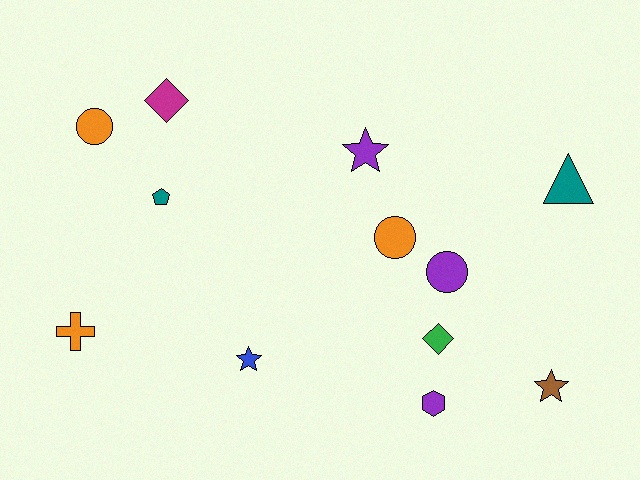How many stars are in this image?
There are 3 stars.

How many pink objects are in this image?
There are no pink objects.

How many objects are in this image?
There are 12 objects.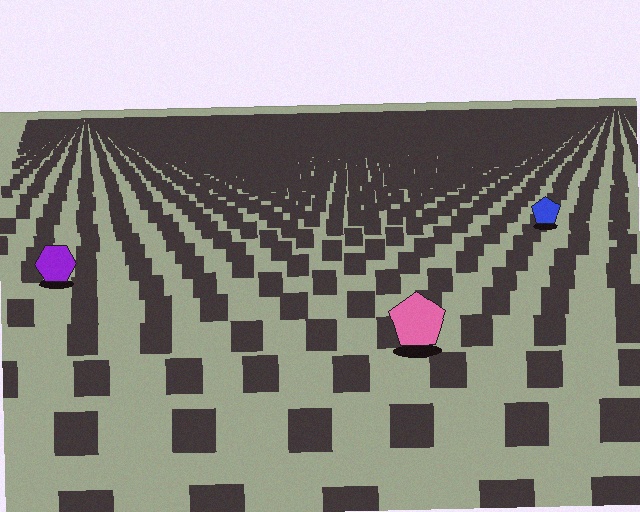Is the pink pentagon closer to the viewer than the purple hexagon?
Yes. The pink pentagon is closer — you can tell from the texture gradient: the ground texture is coarser near it.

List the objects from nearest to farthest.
From nearest to farthest: the pink pentagon, the purple hexagon, the blue pentagon.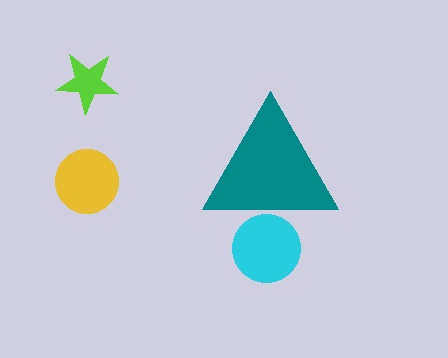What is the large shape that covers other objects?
A teal triangle.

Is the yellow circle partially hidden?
No, the yellow circle is fully visible.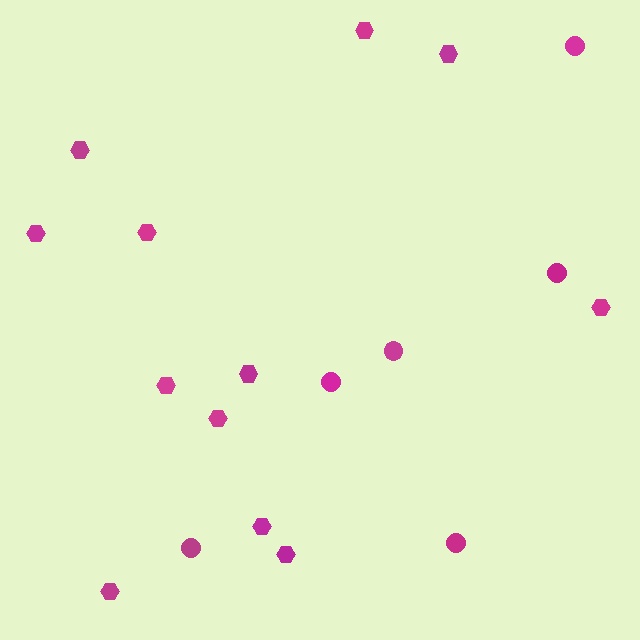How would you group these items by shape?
There are 2 groups: one group of circles (6) and one group of hexagons (12).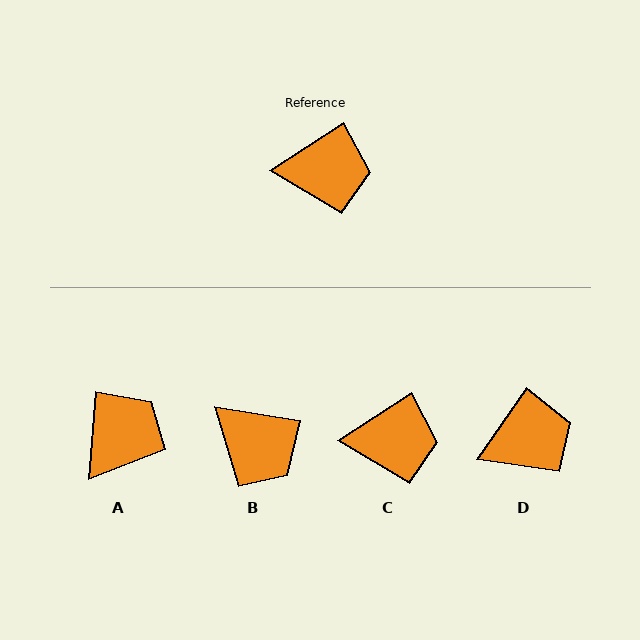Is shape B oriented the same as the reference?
No, it is off by about 43 degrees.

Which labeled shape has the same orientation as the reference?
C.